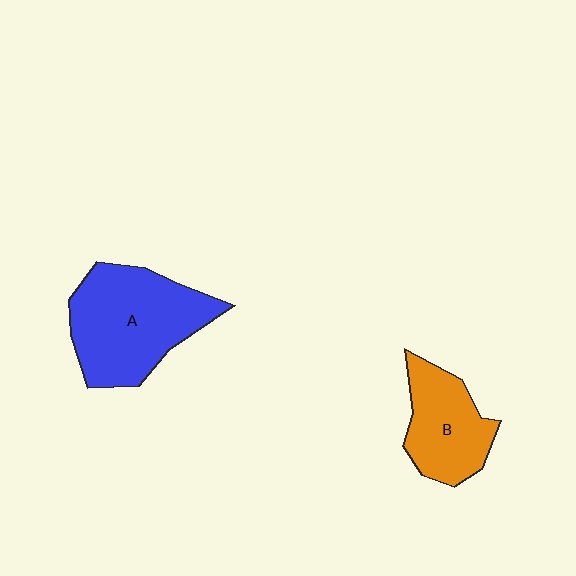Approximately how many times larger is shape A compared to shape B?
Approximately 1.6 times.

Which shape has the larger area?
Shape A (blue).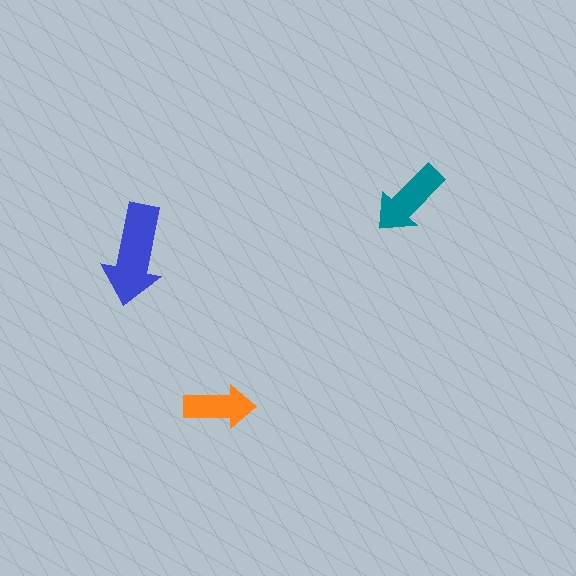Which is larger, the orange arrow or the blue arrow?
The blue one.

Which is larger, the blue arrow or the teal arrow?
The blue one.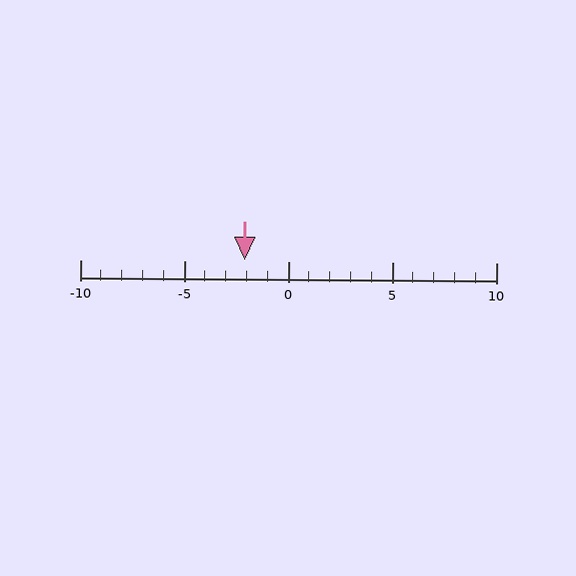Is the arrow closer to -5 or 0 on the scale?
The arrow is closer to 0.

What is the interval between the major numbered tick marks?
The major tick marks are spaced 5 units apart.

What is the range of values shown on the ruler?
The ruler shows values from -10 to 10.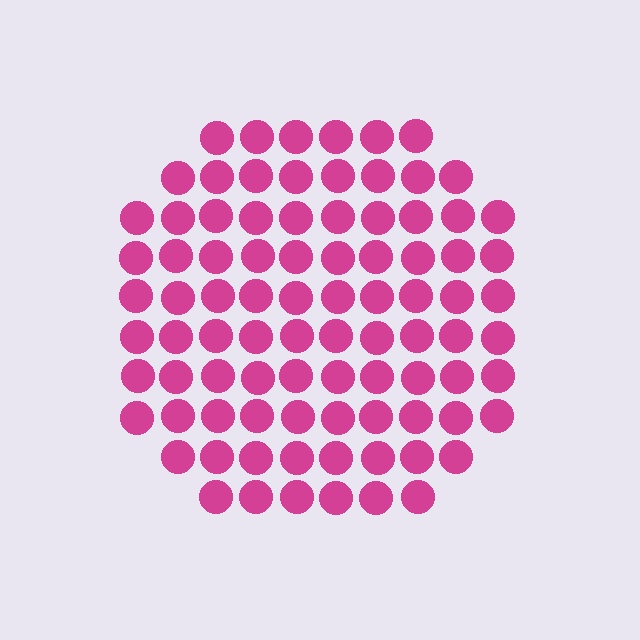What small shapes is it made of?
It is made of small circles.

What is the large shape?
The large shape is a circle.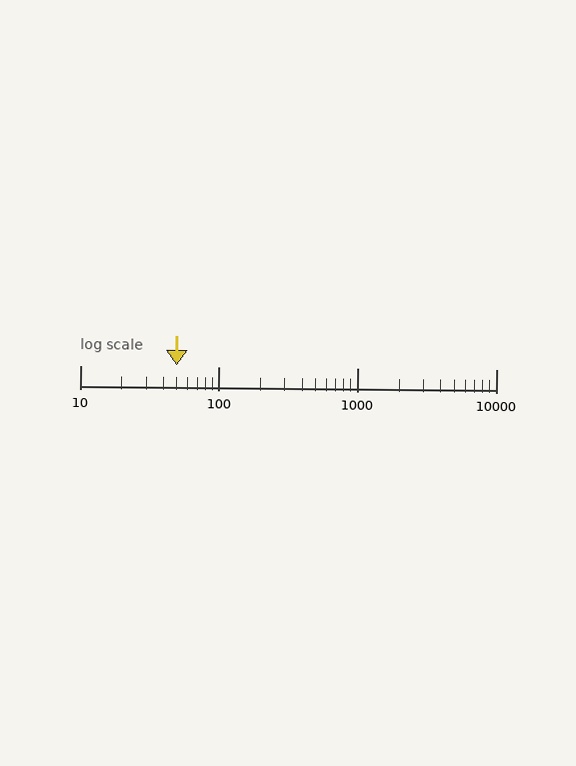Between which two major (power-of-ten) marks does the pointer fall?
The pointer is between 10 and 100.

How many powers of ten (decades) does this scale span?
The scale spans 3 decades, from 10 to 10000.